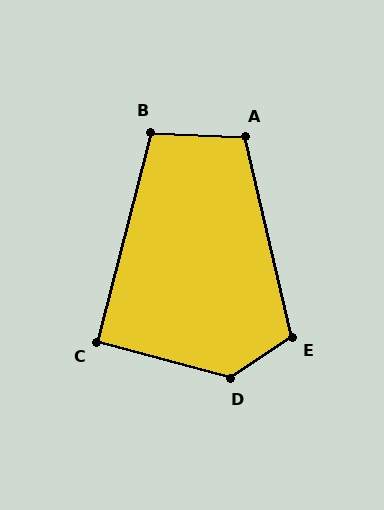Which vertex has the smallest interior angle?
C, at approximately 91 degrees.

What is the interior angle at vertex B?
Approximately 102 degrees (obtuse).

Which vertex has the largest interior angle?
D, at approximately 131 degrees.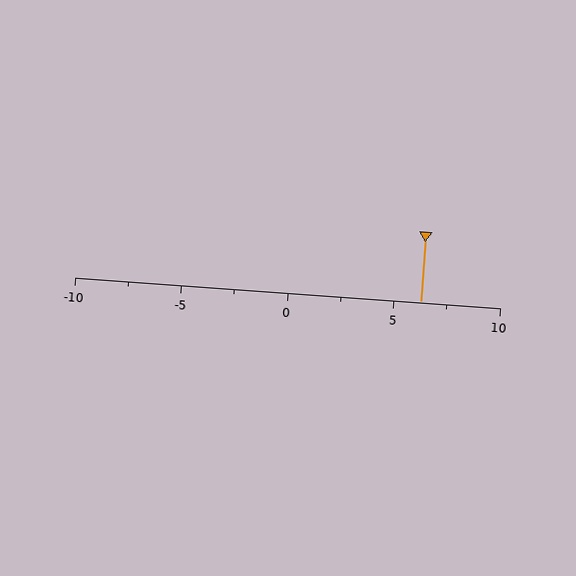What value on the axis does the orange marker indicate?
The marker indicates approximately 6.2.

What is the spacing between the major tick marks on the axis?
The major ticks are spaced 5 apart.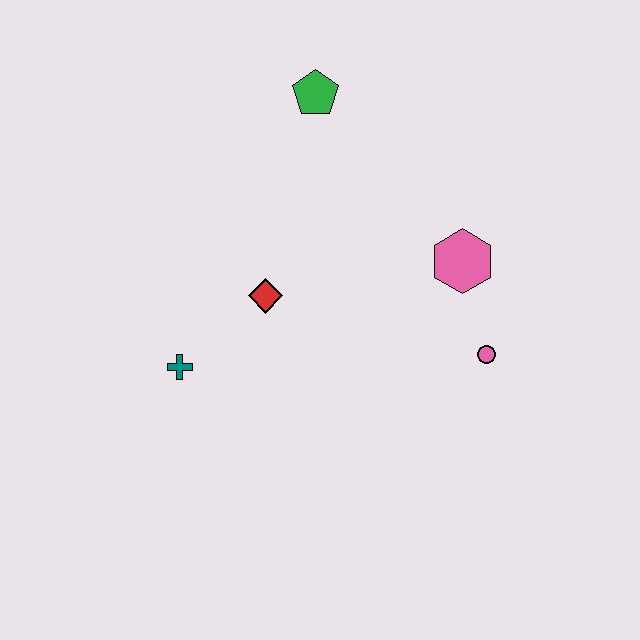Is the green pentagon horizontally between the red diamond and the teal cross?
No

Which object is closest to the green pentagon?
The red diamond is closest to the green pentagon.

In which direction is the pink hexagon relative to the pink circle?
The pink hexagon is above the pink circle.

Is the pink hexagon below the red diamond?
No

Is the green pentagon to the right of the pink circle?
No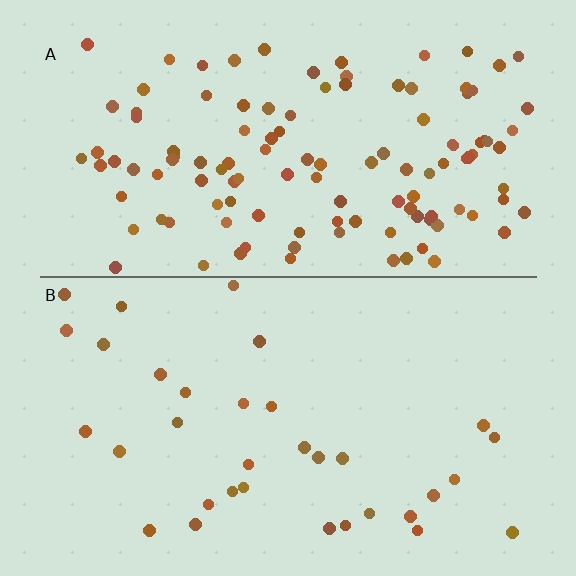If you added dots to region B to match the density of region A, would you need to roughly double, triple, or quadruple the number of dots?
Approximately quadruple.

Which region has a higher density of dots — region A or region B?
A (the top).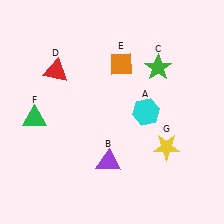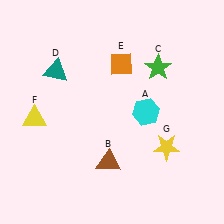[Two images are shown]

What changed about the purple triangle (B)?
In Image 1, B is purple. In Image 2, it changed to brown.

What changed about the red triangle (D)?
In Image 1, D is red. In Image 2, it changed to teal.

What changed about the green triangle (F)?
In Image 1, F is green. In Image 2, it changed to yellow.